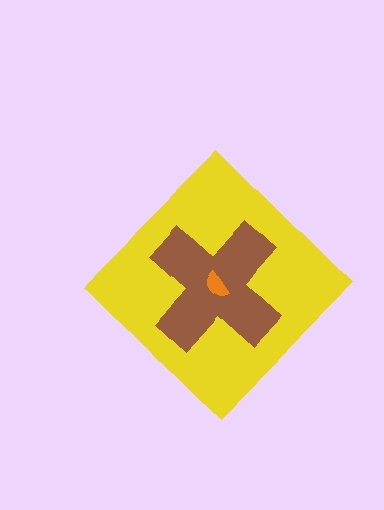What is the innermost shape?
The orange semicircle.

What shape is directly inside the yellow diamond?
The brown cross.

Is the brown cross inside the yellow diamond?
Yes.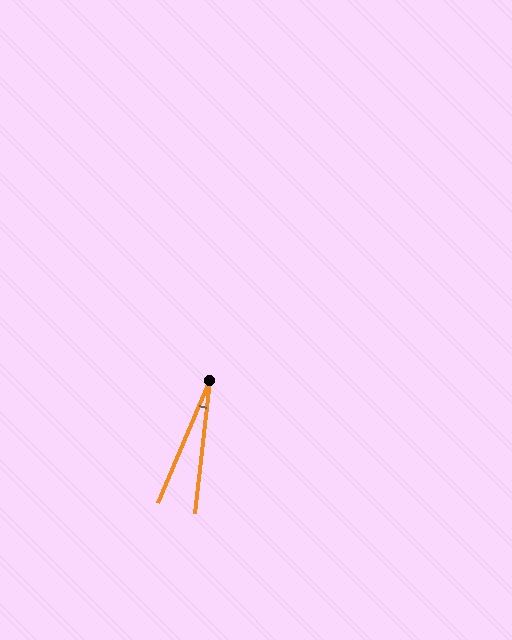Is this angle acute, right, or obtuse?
It is acute.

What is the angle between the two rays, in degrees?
Approximately 17 degrees.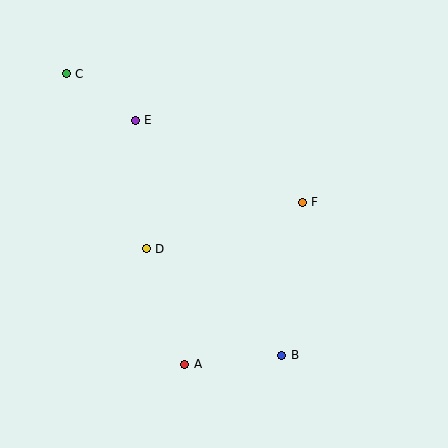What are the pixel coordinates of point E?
Point E is at (135, 120).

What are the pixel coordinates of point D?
Point D is at (146, 249).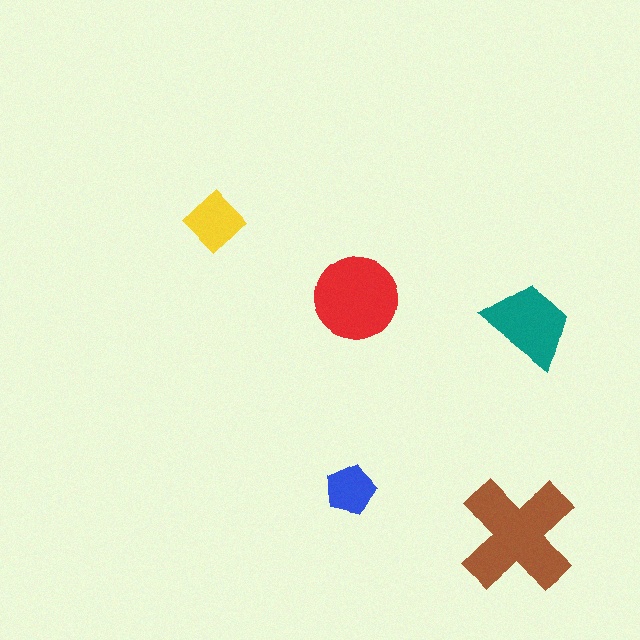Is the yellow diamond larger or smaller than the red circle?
Smaller.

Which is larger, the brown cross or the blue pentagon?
The brown cross.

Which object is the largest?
The brown cross.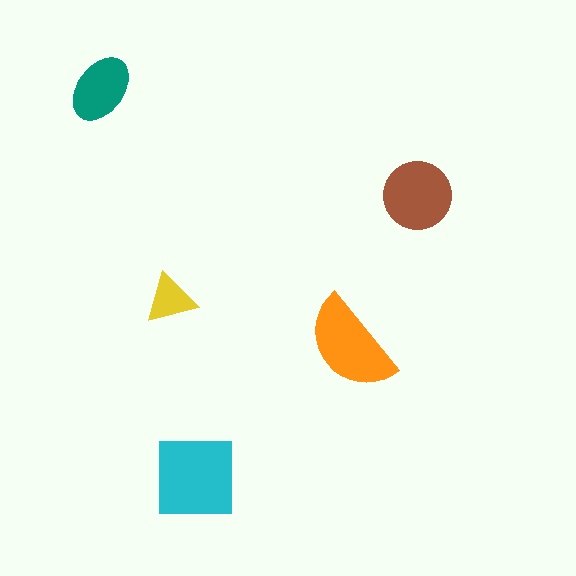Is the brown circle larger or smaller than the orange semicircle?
Smaller.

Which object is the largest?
The cyan square.